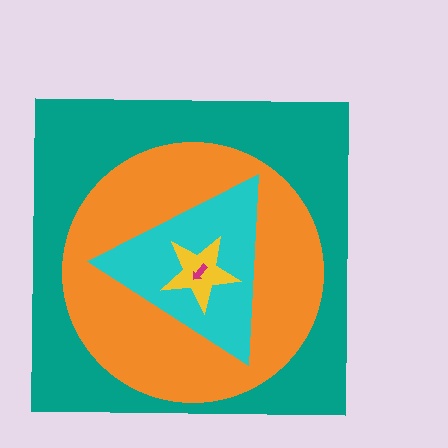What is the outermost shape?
The teal square.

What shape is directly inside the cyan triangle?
The yellow star.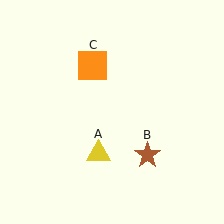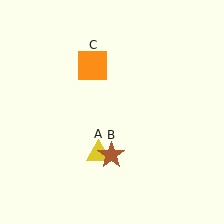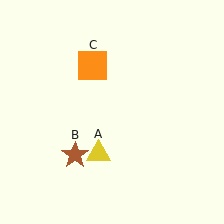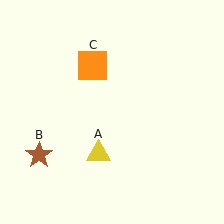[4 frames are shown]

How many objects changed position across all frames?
1 object changed position: brown star (object B).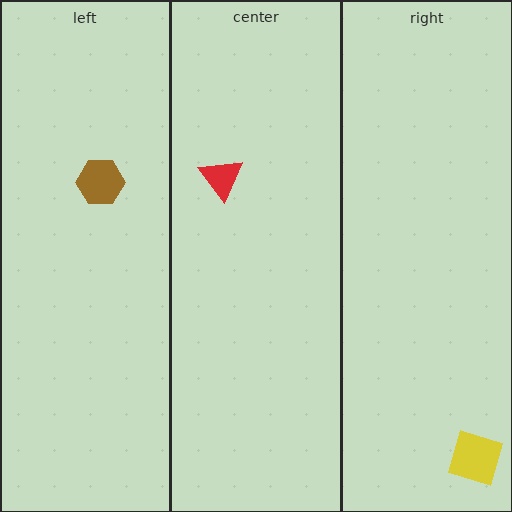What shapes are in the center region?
The red triangle.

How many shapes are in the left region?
1.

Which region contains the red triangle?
The center region.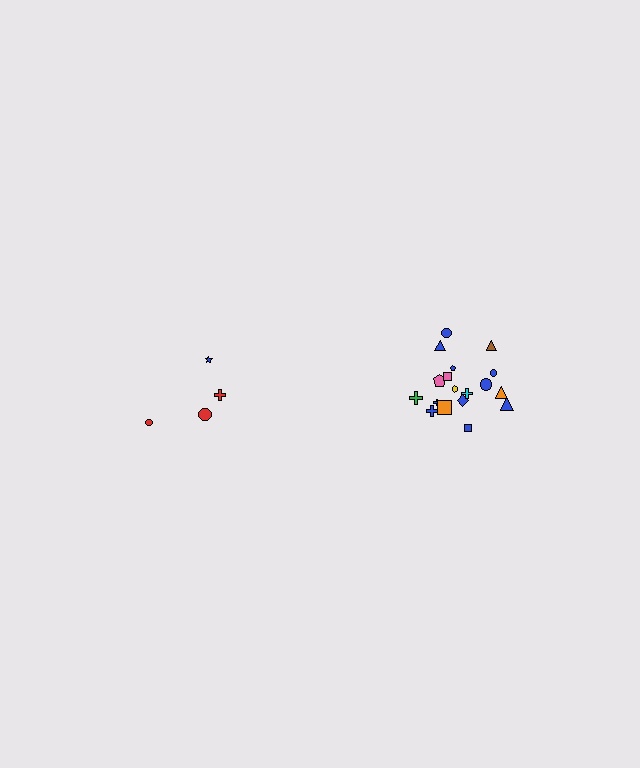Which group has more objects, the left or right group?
The right group.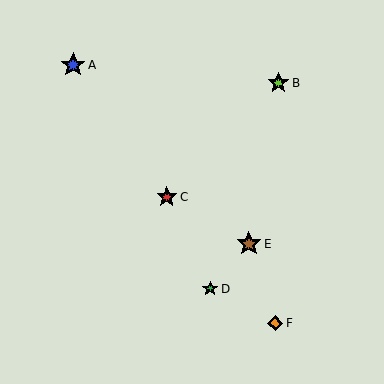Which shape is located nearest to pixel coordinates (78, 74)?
The blue star (labeled A) at (73, 65) is nearest to that location.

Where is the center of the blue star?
The center of the blue star is at (73, 65).